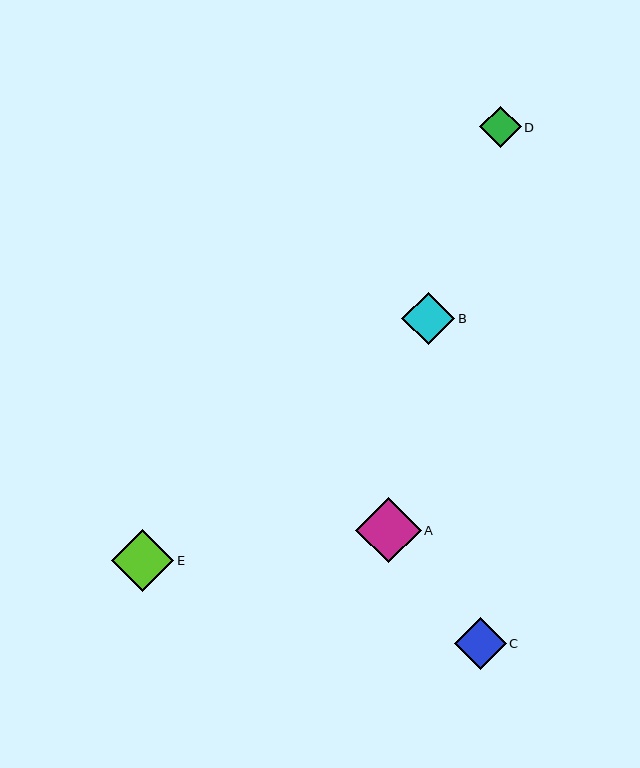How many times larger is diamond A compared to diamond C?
Diamond A is approximately 1.3 times the size of diamond C.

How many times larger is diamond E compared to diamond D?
Diamond E is approximately 1.5 times the size of diamond D.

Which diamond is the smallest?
Diamond D is the smallest with a size of approximately 41 pixels.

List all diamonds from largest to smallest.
From largest to smallest: A, E, B, C, D.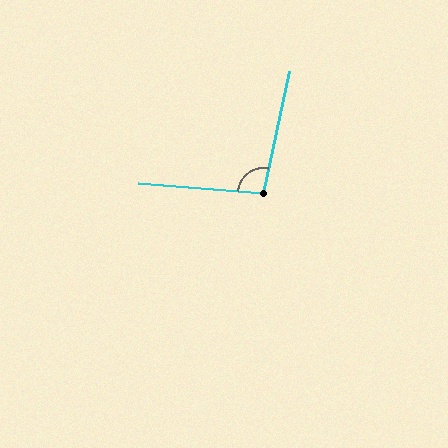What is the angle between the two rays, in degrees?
Approximately 97 degrees.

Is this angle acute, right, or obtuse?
It is obtuse.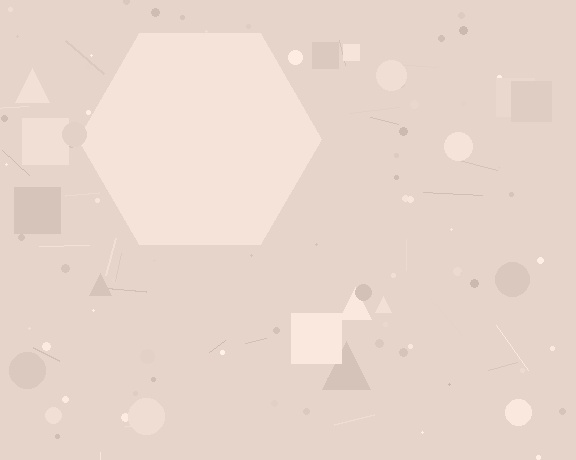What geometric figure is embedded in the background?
A hexagon is embedded in the background.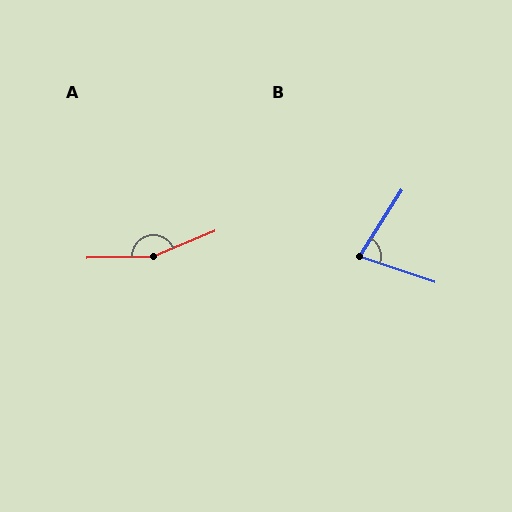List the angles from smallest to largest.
B (76°), A (158°).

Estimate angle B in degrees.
Approximately 76 degrees.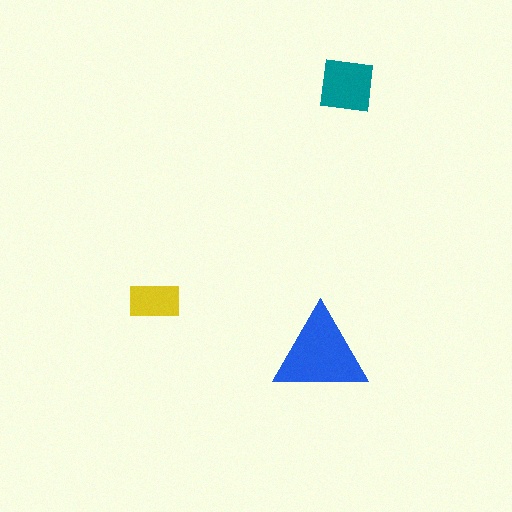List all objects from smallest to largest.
The yellow rectangle, the teal square, the blue triangle.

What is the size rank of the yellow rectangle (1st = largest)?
3rd.